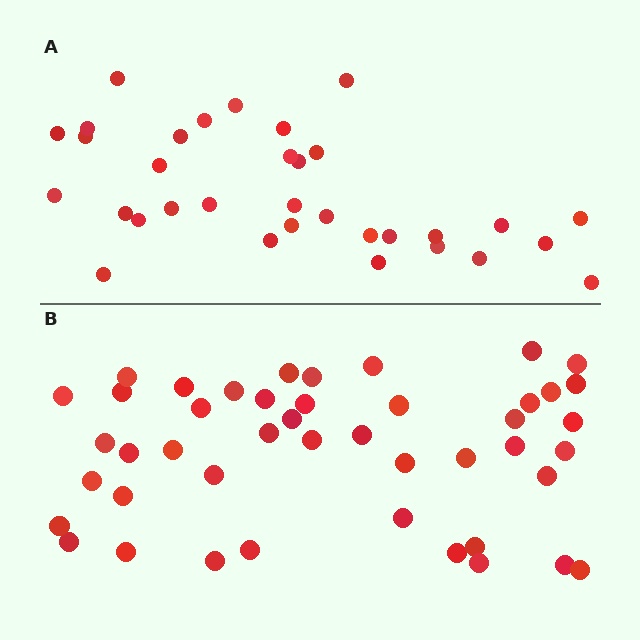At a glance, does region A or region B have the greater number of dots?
Region B (the bottom region) has more dots.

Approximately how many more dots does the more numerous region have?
Region B has roughly 12 or so more dots than region A.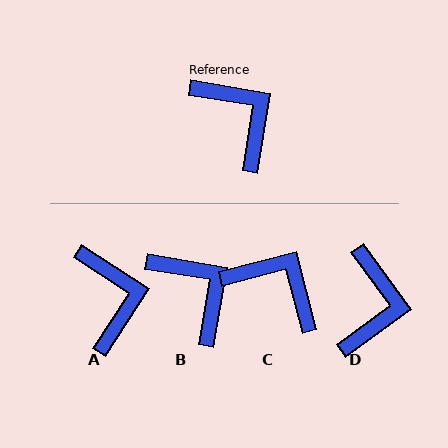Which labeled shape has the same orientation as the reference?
B.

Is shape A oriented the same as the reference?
No, it is off by about 24 degrees.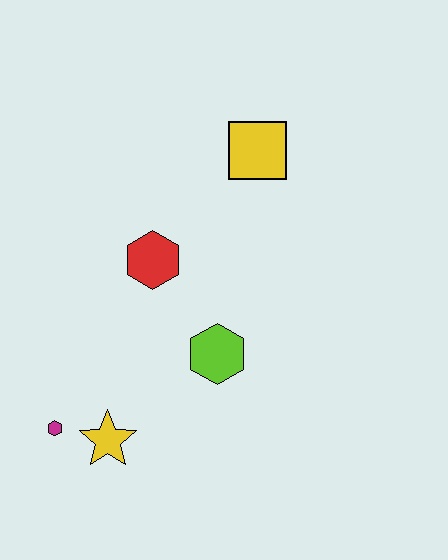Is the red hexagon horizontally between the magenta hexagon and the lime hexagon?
Yes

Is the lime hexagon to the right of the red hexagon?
Yes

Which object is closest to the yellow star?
The magenta hexagon is closest to the yellow star.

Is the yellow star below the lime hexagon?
Yes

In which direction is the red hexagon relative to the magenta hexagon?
The red hexagon is above the magenta hexagon.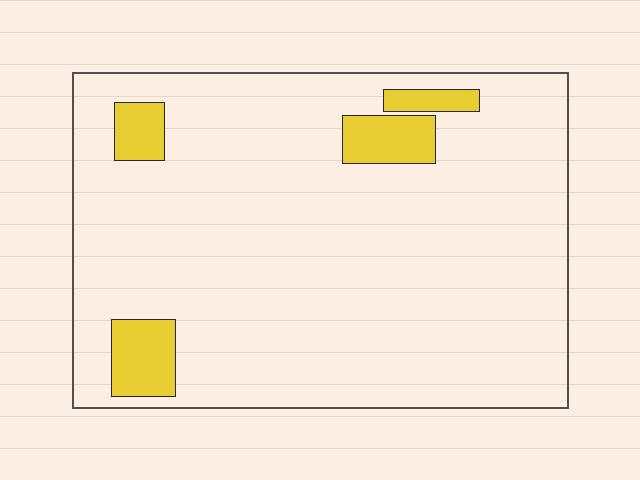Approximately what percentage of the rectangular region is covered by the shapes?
Approximately 10%.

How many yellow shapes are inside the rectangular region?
4.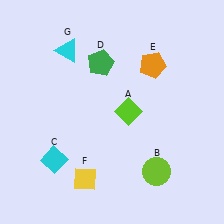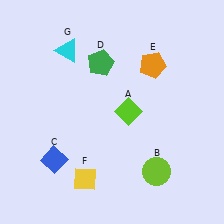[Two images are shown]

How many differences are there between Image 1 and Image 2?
There is 1 difference between the two images.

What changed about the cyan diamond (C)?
In Image 1, C is cyan. In Image 2, it changed to blue.